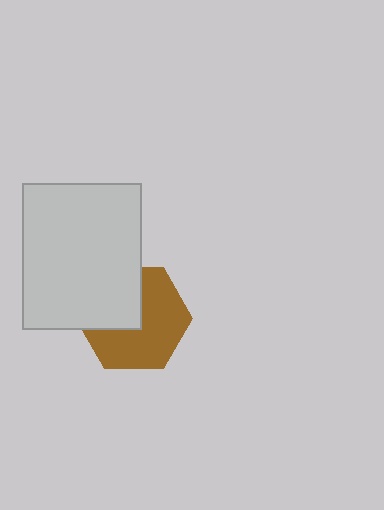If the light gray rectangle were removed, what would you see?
You would see the complete brown hexagon.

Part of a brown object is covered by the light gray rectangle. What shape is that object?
It is a hexagon.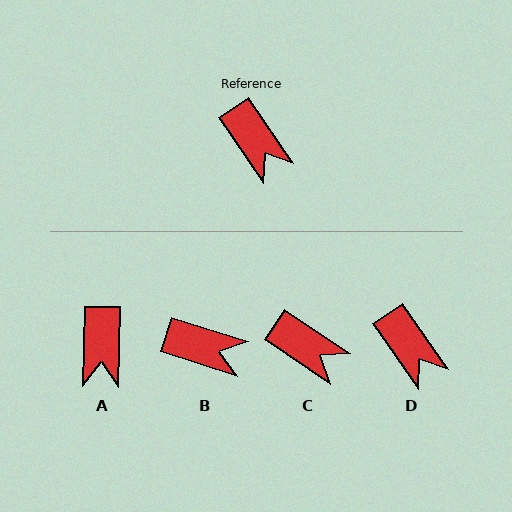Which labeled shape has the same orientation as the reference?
D.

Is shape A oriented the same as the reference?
No, it is off by about 36 degrees.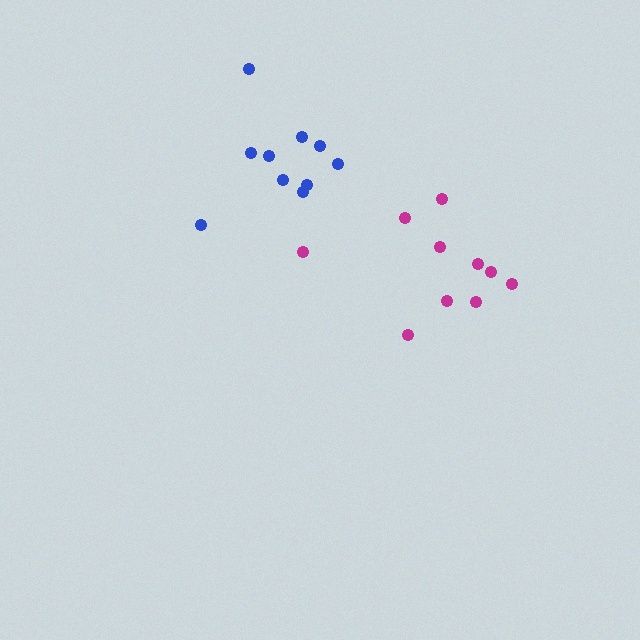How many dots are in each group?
Group 1: 10 dots, Group 2: 10 dots (20 total).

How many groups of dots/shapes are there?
There are 2 groups.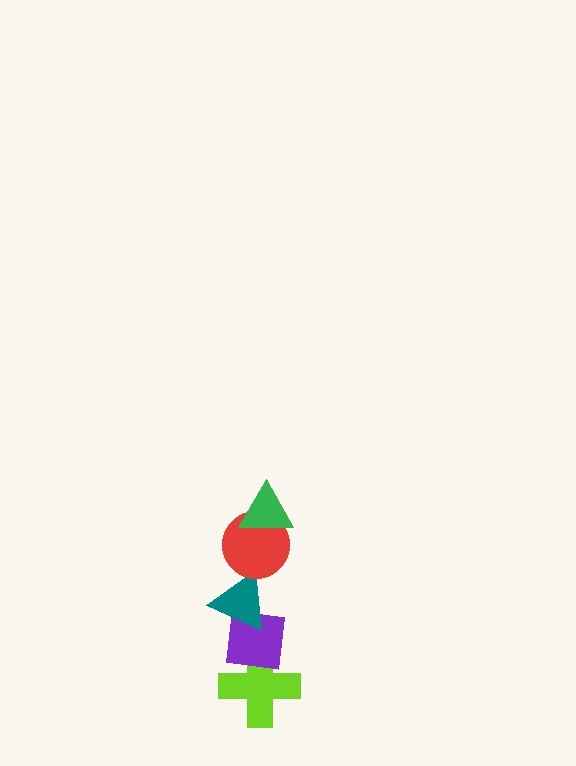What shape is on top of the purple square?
The teal triangle is on top of the purple square.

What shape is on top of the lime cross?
The purple square is on top of the lime cross.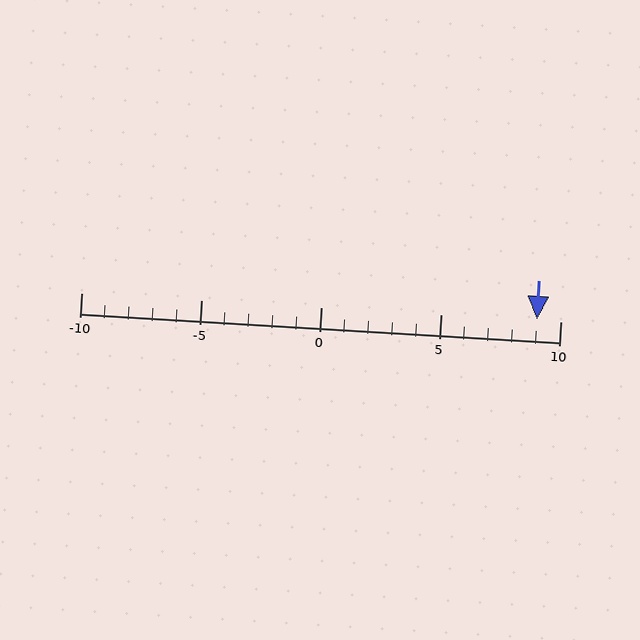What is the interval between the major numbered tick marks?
The major tick marks are spaced 5 units apart.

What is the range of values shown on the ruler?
The ruler shows values from -10 to 10.